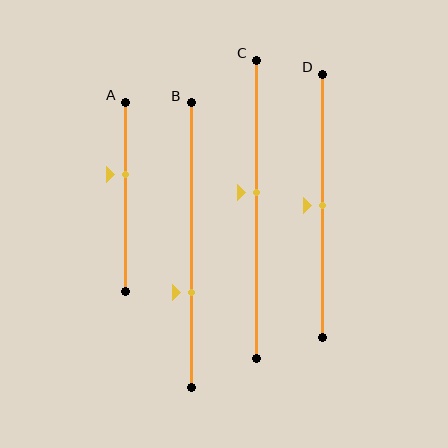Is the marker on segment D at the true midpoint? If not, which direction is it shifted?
Yes, the marker on segment D is at the true midpoint.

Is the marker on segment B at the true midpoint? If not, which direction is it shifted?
No, the marker on segment B is shifted downward by about 17% of the segment length.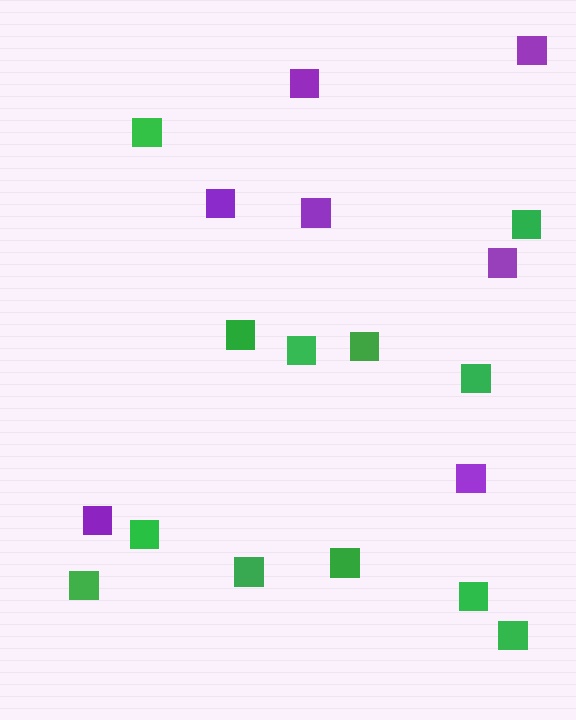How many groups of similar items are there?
There are 2 groups: one group of green squares (12) and one group of purple squares (7).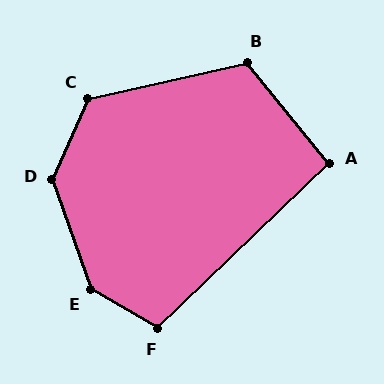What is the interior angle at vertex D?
Approximately 137 degrees (obtuse).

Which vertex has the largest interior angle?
E, at approximately 140 degrees.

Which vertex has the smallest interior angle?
A, at approximately 94 degrees.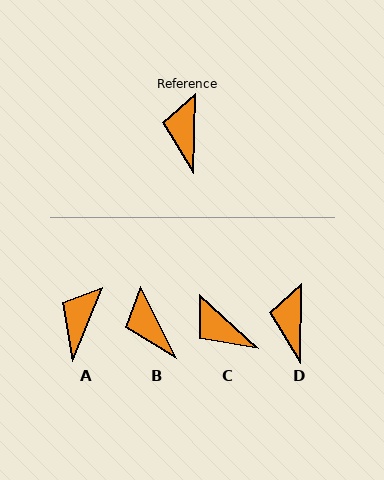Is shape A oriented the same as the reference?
No, it is off by about 21 degrees.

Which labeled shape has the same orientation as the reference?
D.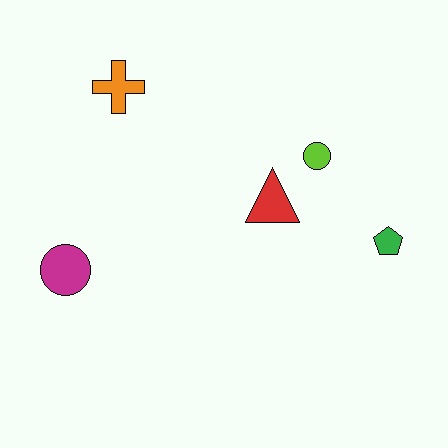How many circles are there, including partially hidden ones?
There are 2 circles.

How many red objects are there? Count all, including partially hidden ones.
There is 1 red object.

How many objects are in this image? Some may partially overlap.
There are 5 objects.